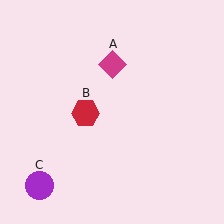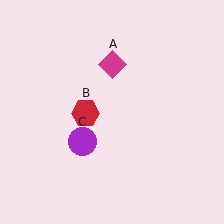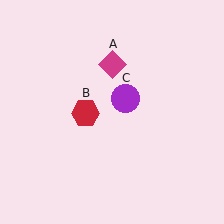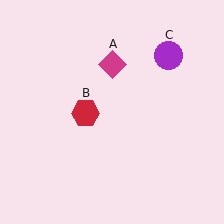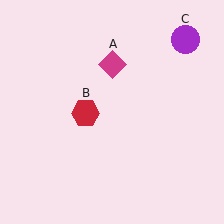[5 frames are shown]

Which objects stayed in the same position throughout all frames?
Magenta diamond (object A) and red hexagon (object B) remained stationary.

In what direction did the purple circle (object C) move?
The purple circle (object C) moved up and to the right.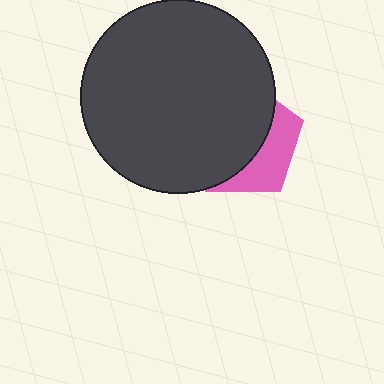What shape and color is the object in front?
The object in front is a dark gray circle.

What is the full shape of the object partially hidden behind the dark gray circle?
The partially hidden object is a pink pentagon.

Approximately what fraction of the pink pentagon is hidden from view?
Roughly 66% of the pink pentagon is hidden behind the dark gray circle.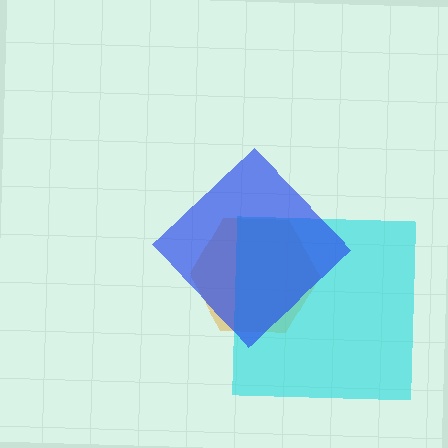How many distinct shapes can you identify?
There are 3 distinct shapes: an orange hexagon, a cyan square, a blue diamond.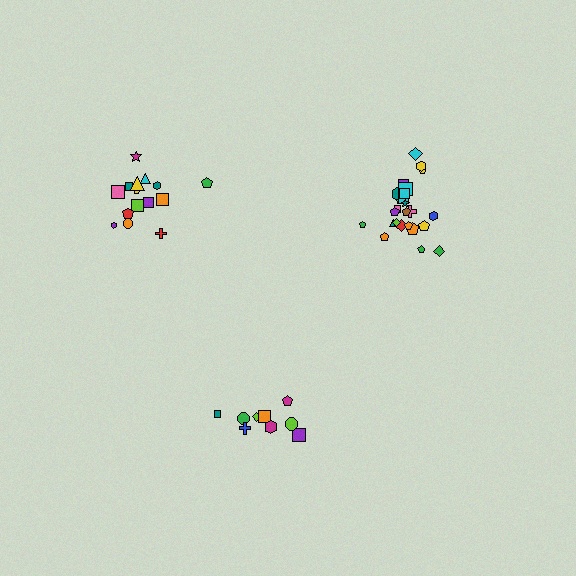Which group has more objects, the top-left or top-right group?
The top-right group.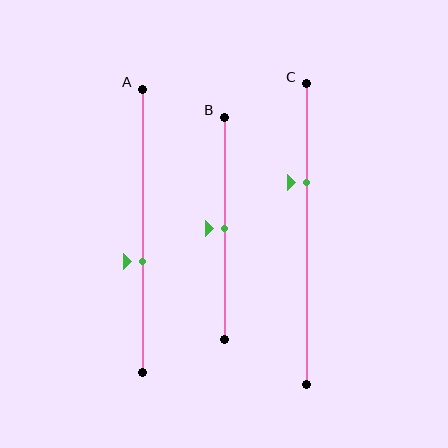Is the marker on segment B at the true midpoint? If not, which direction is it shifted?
Yes, the marker on segment B is at the true midpoint.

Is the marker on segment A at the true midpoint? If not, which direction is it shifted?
No, the marker on segment A is shifted downward by about 11% of the segment length.